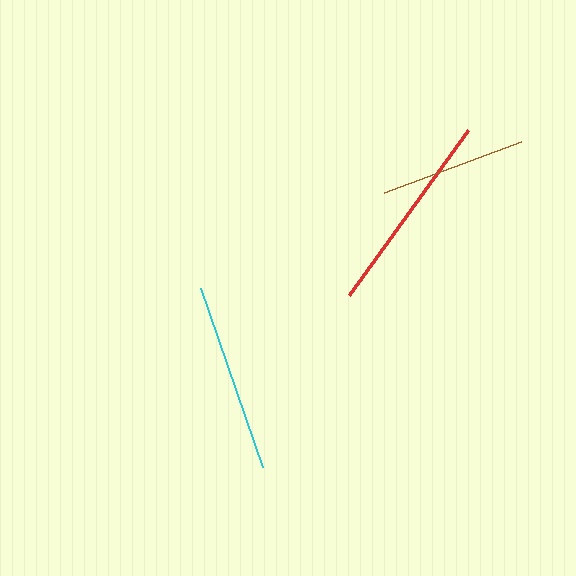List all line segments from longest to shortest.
From longest to shortest: red, cyan, brown.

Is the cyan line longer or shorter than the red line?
The red line is longer than the cyan line.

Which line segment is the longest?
The red line is the longest at approximately 203 pixels.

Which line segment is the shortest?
The brown line is the shortest at approximately 146 pixels.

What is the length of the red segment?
The red segment is approximately 203 pixels long.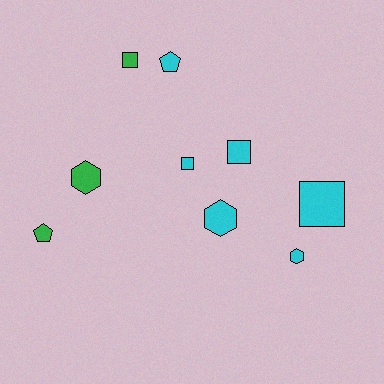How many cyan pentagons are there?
There is 1 cyan pentagon.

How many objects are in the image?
There are 9 objects.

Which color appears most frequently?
Cyan, with 6 objects.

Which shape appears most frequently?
Square, with 4 objects.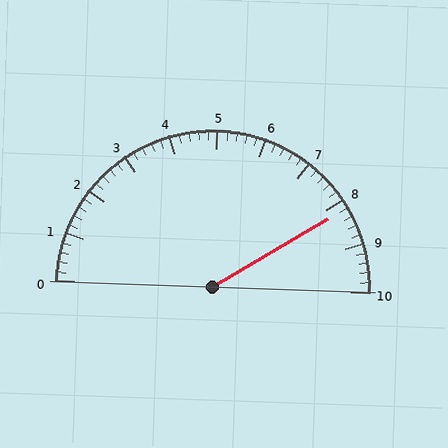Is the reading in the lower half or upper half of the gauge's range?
The reading is in the upper half of the range (0 to 10).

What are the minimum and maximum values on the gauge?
The gauge ranges from 0 to 10.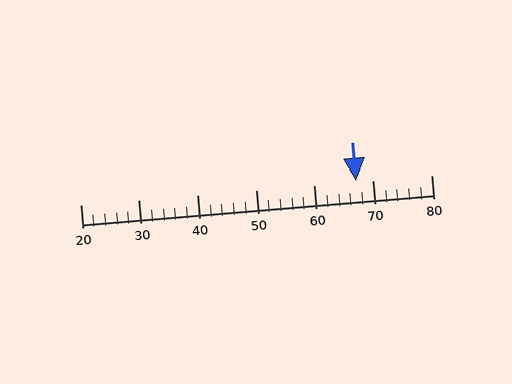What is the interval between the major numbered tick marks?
The major tick marks are spaced 10 units apart.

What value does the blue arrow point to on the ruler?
The blue arrow points to approximately 67.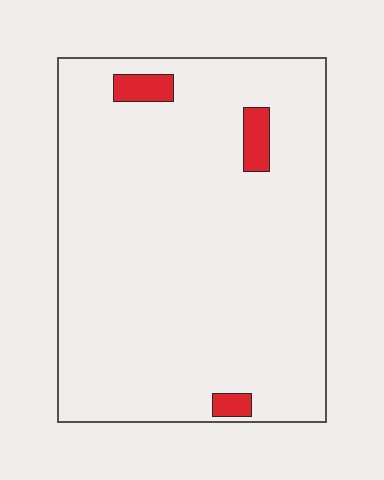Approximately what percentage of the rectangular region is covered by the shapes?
Approximately 5%.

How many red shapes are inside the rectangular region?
3.